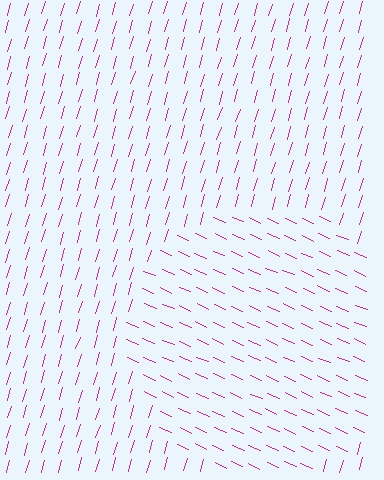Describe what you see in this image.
The image is filled with small magenta line segments. A circle region in the image has lines oriented differently from the surrounding lines, creating a visible texture boundary.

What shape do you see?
I see a circle.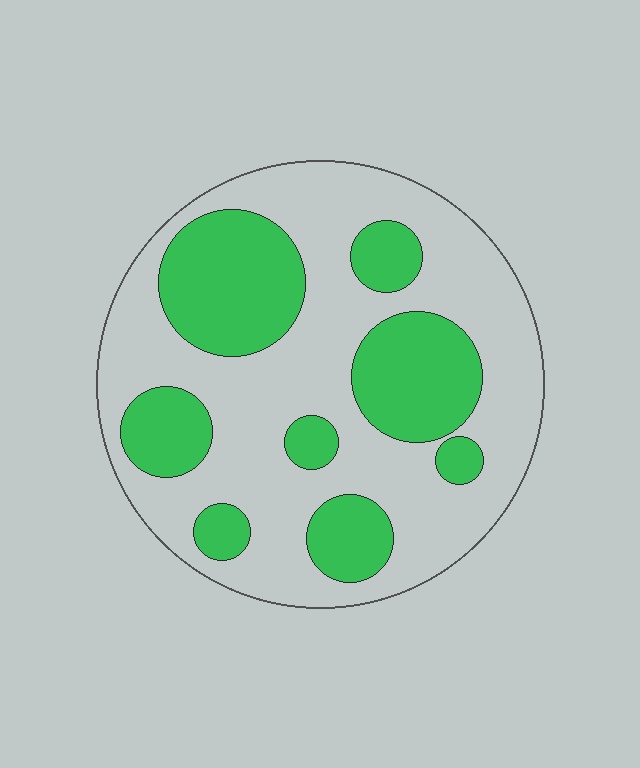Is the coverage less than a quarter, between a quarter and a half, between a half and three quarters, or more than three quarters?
Between a quarter and a half.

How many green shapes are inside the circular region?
8.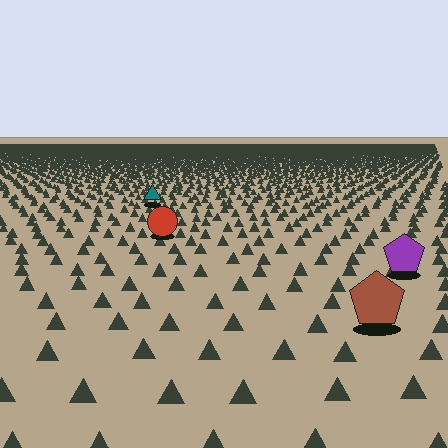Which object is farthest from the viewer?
The teal triangle is farthest from the viewer. It appears smaller and the ground texture around it is denser.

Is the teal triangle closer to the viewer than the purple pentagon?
No. The purple pentagon is closer — you can tell from the texture gradient: the ground texture is coarser near it.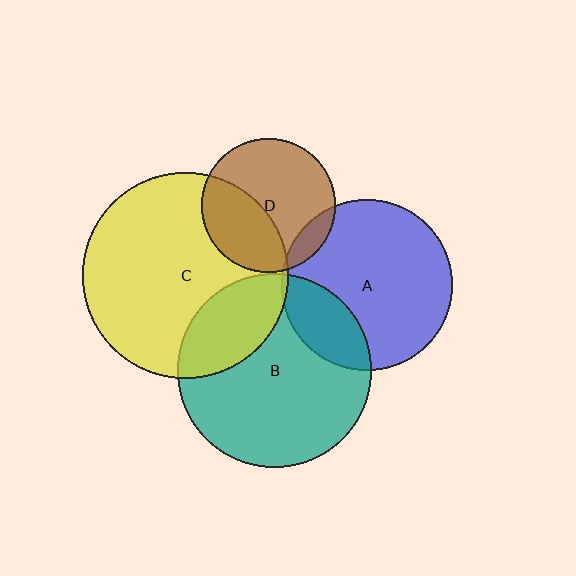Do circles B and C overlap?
Yes.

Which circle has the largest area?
Circle C (yellow).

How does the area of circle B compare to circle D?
Approximately 2.1 times.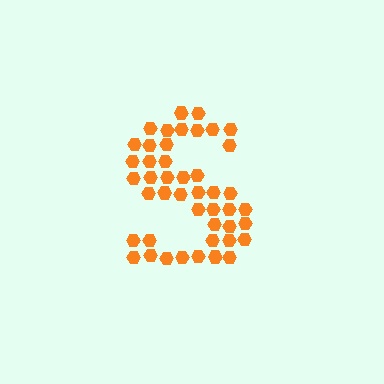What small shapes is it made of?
It is made of small hexagons.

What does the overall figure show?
The overall figure shows the letter S.